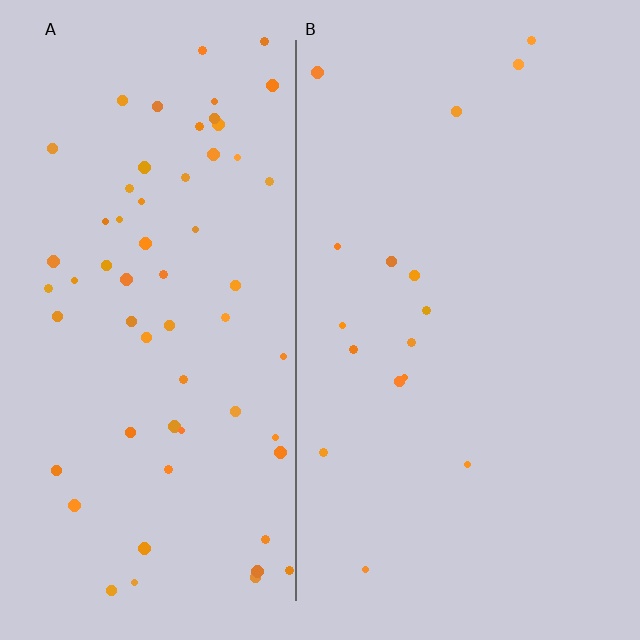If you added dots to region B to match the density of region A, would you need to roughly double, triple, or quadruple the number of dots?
Approximately quadruple.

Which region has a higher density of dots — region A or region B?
A (the left).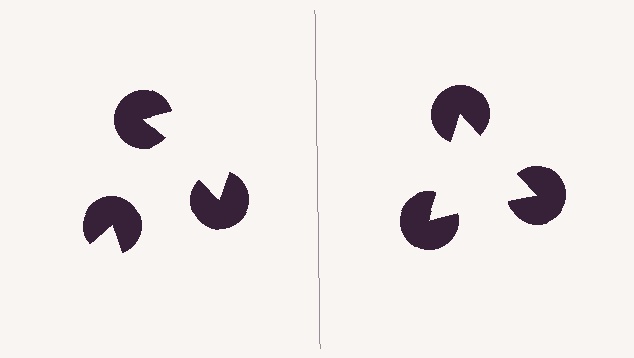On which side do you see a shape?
An illusory triangle appears on the right side. On the left side the wedge cuts are rotated, so no coherent shape forms.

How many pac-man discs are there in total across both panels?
6 — 3 on each side.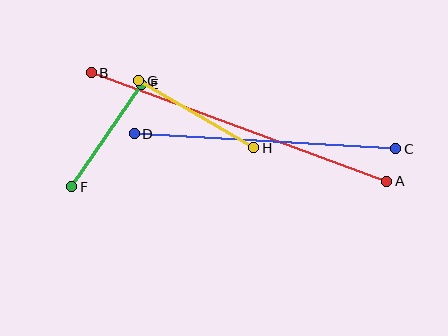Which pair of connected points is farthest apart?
Points A and B are farthest apart.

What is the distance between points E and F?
The distance is approximately 124 pixels.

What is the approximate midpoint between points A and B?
The midpoint is at approximately (239, 127) pixels.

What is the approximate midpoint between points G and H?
The midpoint is at approximately (196, 114) pixels.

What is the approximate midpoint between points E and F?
The midpoint is at approximately (107, 135) pixels.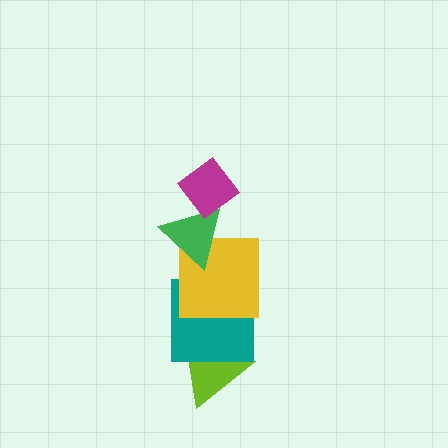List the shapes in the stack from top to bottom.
From top to bottom: the magenta diamond, the green triangle, the yellow square, the teal square, the lime triangle.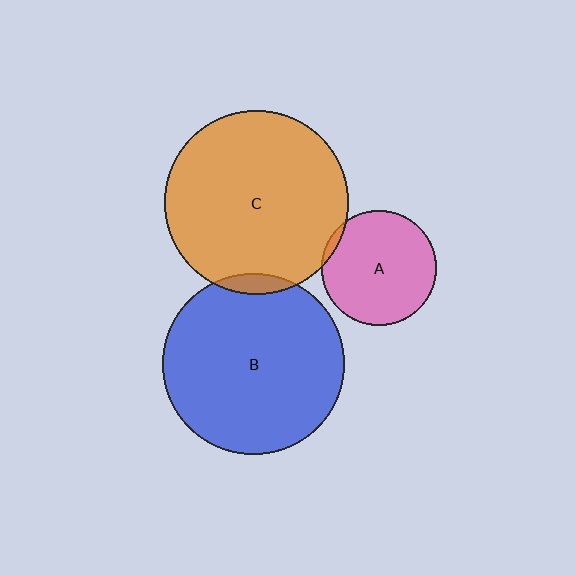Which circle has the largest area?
Circle C (orange).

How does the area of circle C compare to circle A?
Approximately 2.5 times.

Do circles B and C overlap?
Yes.